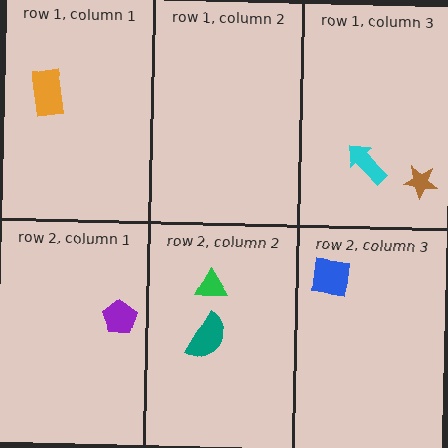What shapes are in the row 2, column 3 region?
The blue square.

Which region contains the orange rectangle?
The row 1, column 1 region.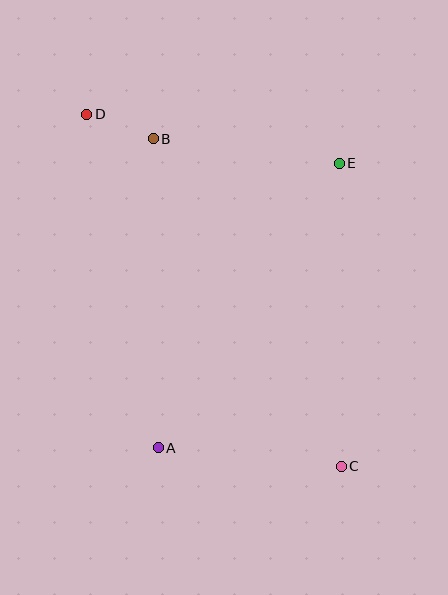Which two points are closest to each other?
Points B and D are closest to each other.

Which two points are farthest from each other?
Points C and D are farthest from each other.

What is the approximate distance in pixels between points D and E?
The distance between D and E is approximately 257 pixels.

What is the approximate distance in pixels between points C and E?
The distance between C and E is approximately 303 pixels.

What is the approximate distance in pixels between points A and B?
The distance between A and B is approximately 309 pixels.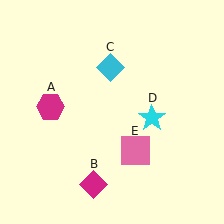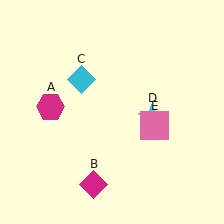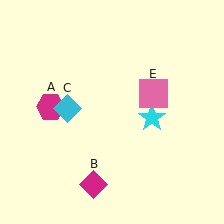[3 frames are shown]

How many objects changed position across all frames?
2 objects changed position: cyan diamond (object C), pink square (object E).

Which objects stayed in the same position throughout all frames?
Magenta hexagon (object A) and magenta diamond (object B) and cyan star (object D) remained stationary.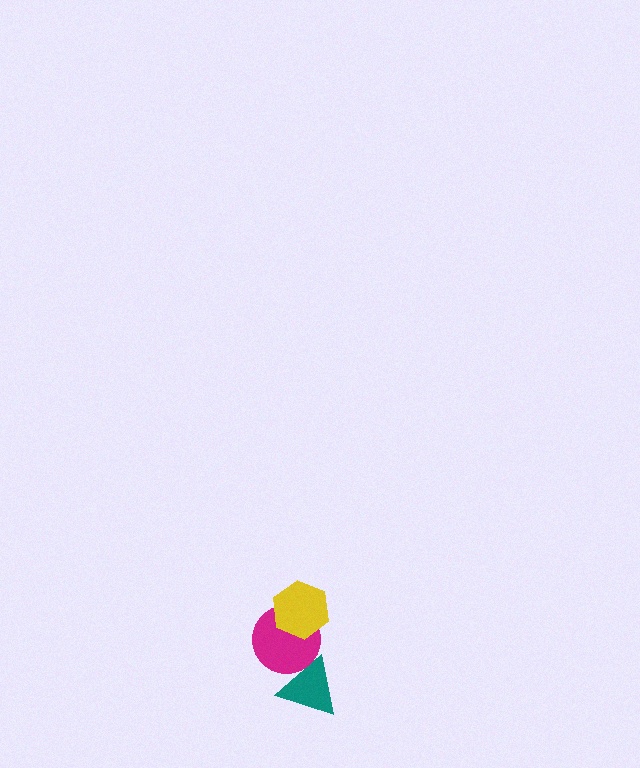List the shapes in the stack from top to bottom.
From top to bottom: the yellow hexagon, the magenta circle, the teal triangle.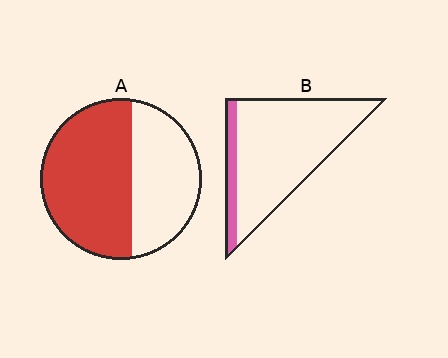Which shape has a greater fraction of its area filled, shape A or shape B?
Shape A.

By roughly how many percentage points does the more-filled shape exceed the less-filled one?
By roughly 45 percentage points (A over B).